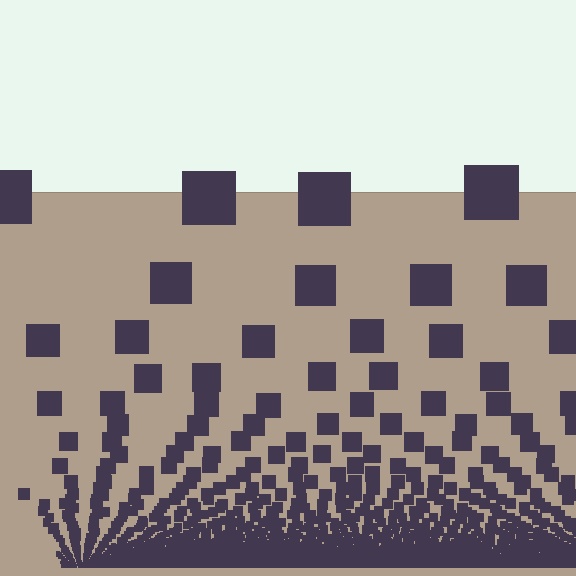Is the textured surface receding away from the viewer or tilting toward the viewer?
The surface appears to tilt toward the viewer. Texture elements get larger and sparser toward the top.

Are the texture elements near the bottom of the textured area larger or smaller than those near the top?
Smaller. The gradient is inverted — elements near the bottom are smaller and denser.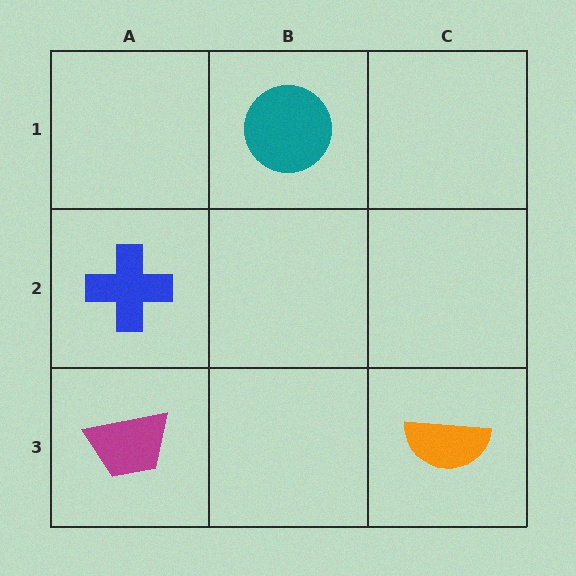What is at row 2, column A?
A blue cross.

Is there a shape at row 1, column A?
No, that cell is empty.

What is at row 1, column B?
A teal circle.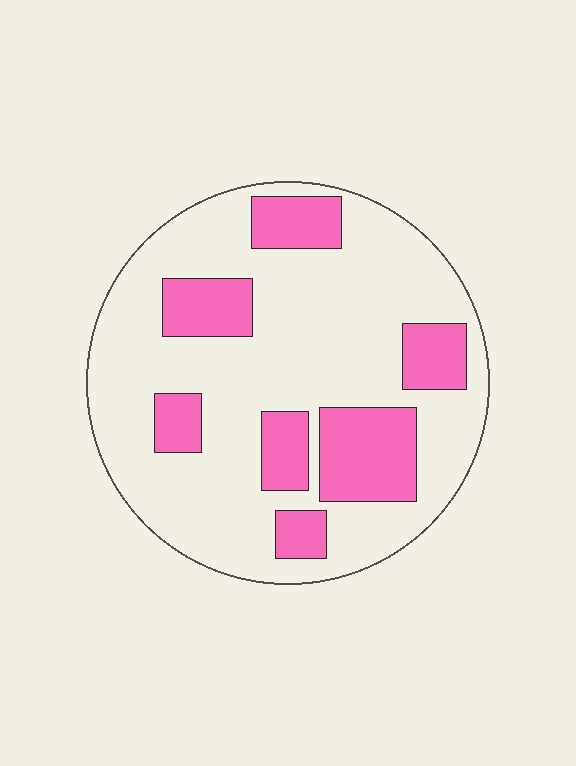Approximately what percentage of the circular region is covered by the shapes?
Approximately 25%.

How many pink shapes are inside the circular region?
7.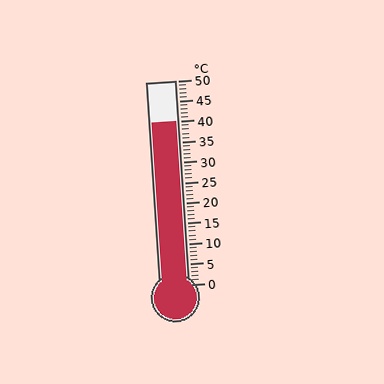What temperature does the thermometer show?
The thermometer shows approximately 40°C.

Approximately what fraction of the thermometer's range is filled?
The thermometer is filled to approximately 80% of its range.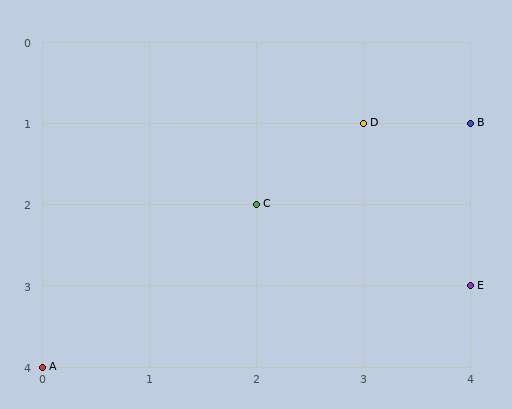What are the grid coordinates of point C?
Point C is at grid coordinates (2, 2).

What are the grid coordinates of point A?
Point A is at grid coordinates (0, 4).